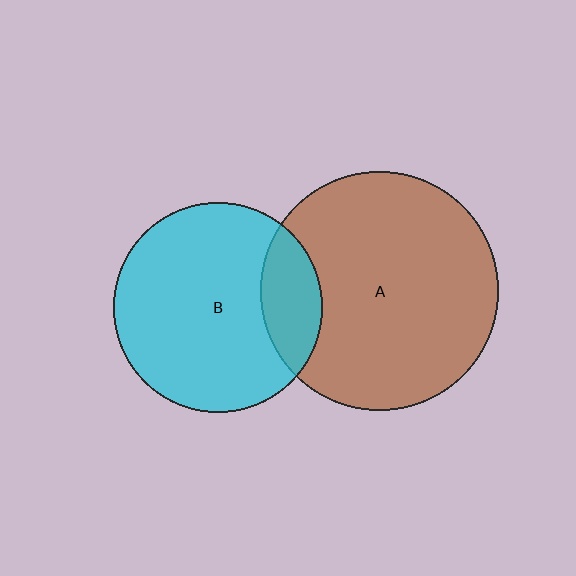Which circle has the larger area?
Circle A (brown).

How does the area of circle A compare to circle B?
Approximately 1.3 times.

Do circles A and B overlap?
Yes.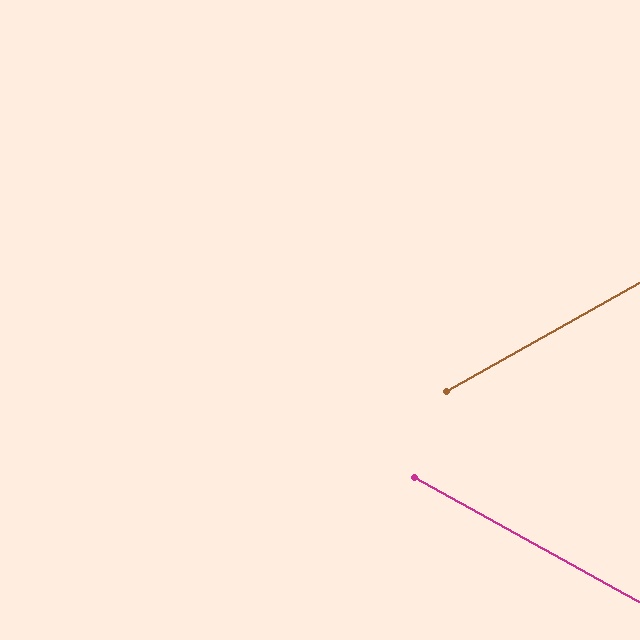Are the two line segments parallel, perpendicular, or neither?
Neither parallel nor perpendicular — they differ by about 58°.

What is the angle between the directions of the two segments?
Approximately 58 degrees.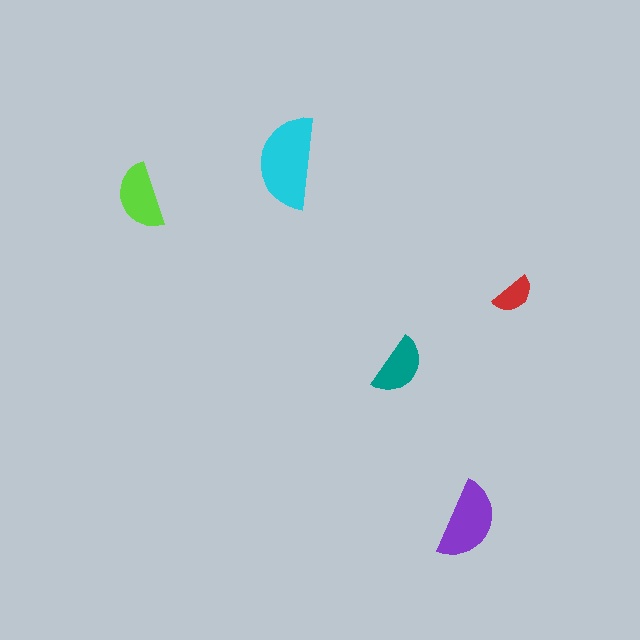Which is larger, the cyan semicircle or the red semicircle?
The cyan one.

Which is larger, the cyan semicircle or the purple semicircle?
The cyan one.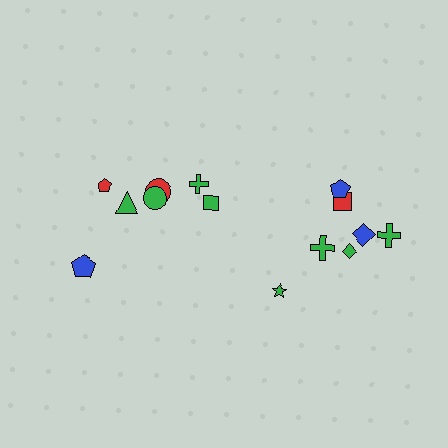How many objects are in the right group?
There are 8 objects.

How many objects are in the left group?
There are 6 objects.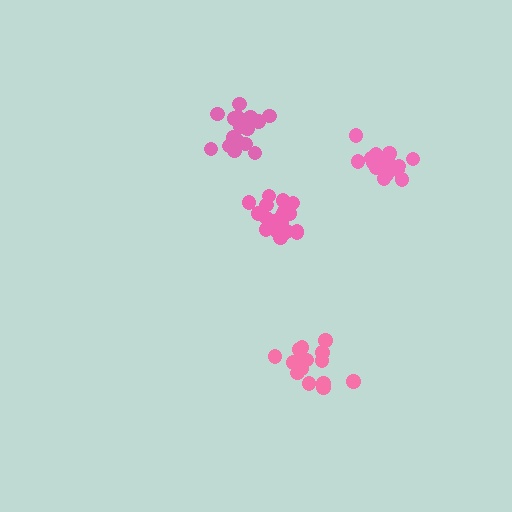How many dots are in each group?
Group 1: 15 dots, Group 2: 21 dots, Group 3: 16 dots, Group 4: 16 dots (68 total).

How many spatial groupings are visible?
There are 4 spatial groupings.